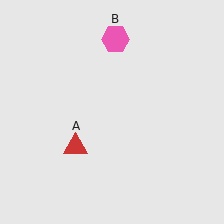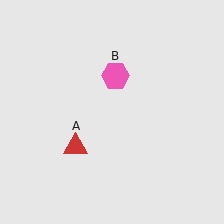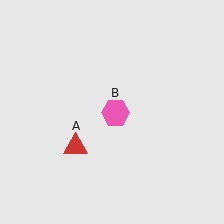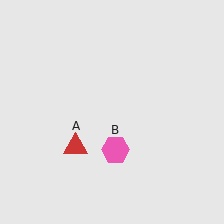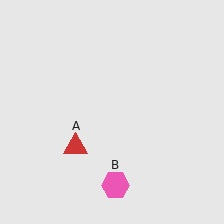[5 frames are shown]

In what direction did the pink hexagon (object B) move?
The pink hexagon (object B) moved down.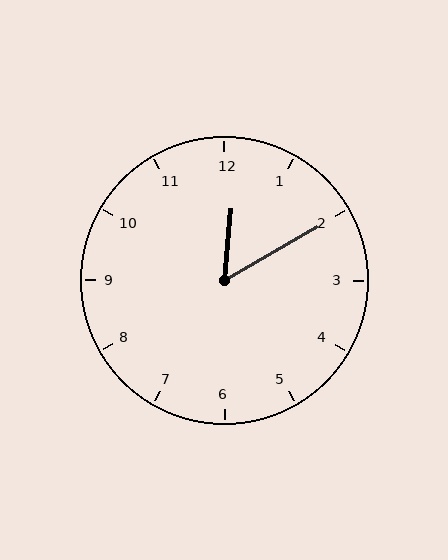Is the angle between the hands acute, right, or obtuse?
It is acute.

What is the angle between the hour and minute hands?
Approximately 55 degrees.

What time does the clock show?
12:10.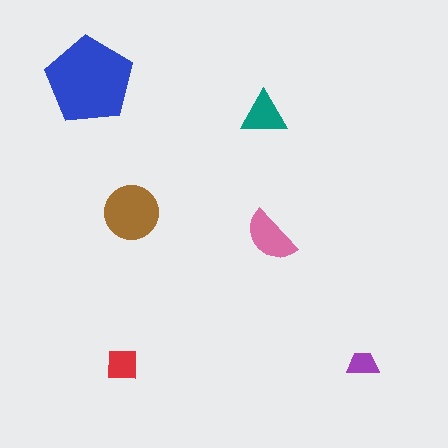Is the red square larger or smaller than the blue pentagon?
Smaller.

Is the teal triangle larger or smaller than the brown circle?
Smaller.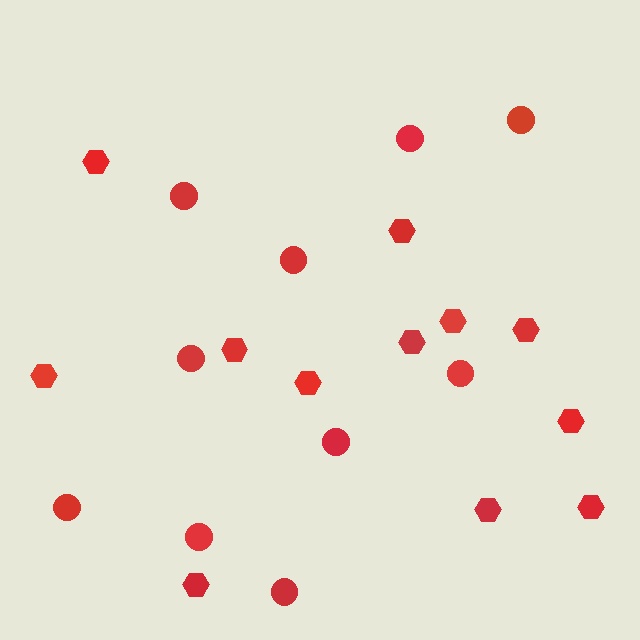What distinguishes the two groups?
There are 2 groups: one group of circles (10) and one group of hexagons (12).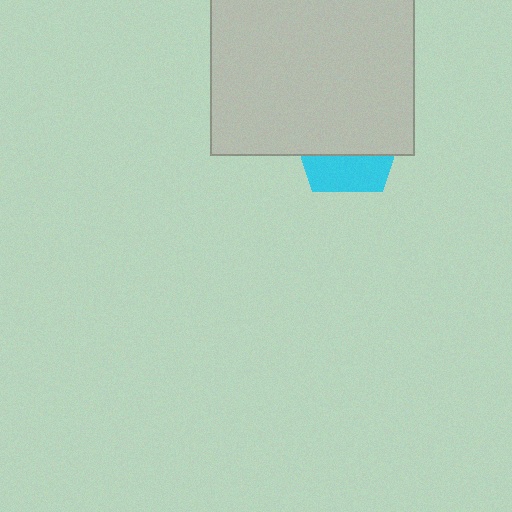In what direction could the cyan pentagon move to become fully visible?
The cyan pentagon could move down. That would shift it out from behind the light gray square entirely.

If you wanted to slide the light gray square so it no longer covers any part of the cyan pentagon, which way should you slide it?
Slide it up — that is the most direct way to separate the two shapes.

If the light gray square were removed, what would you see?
You would see the complete cyan pentagon.